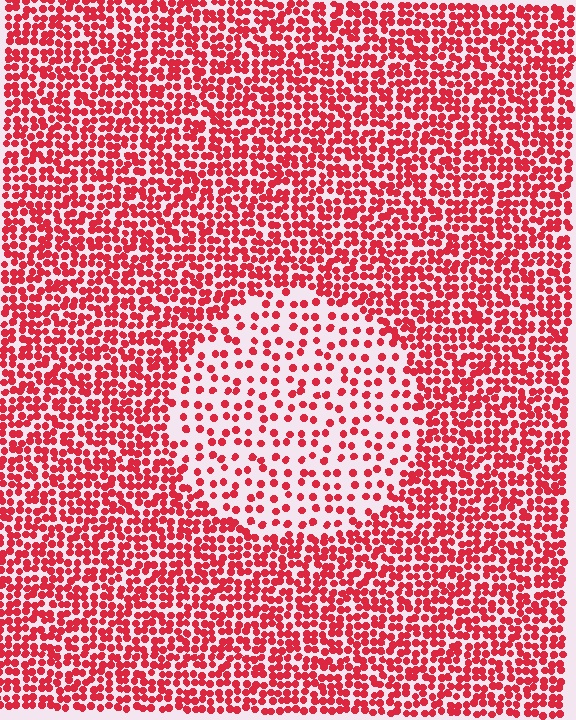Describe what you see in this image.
The image contains small red elements arranged at two different densities. A circle-shaped region is visible where the elements are less densely packed than the surrounding area.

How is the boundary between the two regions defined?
The boundary is defined by a change in element density (approximately 2.3x ratio). All elements are the same color, size, and shape.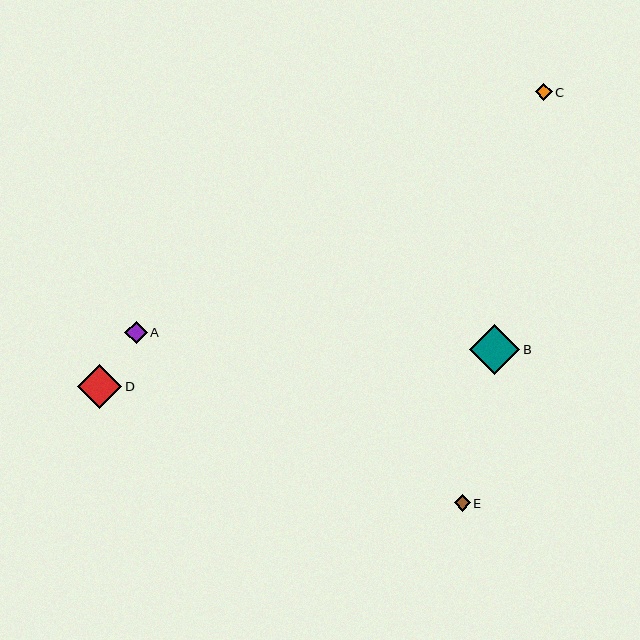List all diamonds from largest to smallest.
From largest to smallest: B, D, A, C, E.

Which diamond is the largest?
Diamond B is the largest with a size of approximately 50 pixels.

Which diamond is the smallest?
Diamond E is the smallest with a size of approximately 16 pixels.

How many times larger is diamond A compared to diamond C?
Diamond A is approximately 1.3 times the size of diamond C.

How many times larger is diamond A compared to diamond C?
Diamond A is approximately 1.3 times the size of diamond C.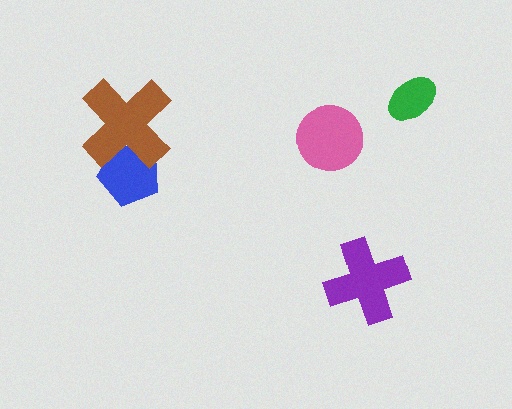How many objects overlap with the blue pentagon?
1 object overlaps with the blue pentagon.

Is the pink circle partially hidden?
No, no other shape covers it.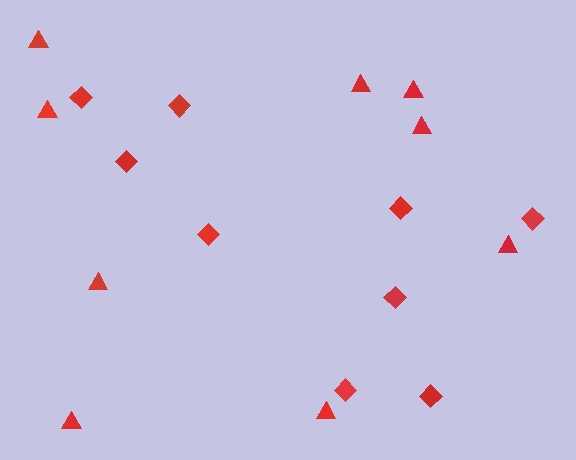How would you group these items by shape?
There are 2 groups: one group of triangles (9) and one group of diamonds (9).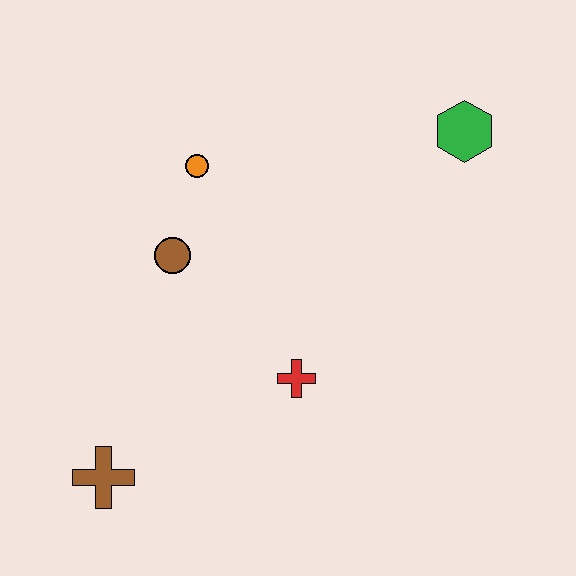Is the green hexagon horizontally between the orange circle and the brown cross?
No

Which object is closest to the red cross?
The brown circle is closest to the red cross.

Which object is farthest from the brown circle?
The green hexagon is farthest from the brown circle.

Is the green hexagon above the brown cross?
Yes